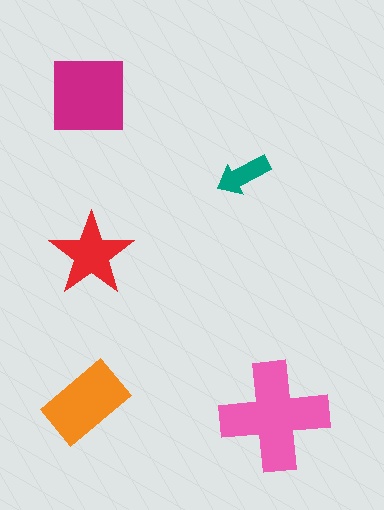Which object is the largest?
The pink cross.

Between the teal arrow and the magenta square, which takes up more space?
The magenta square.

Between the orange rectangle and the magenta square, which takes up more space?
The magenta square.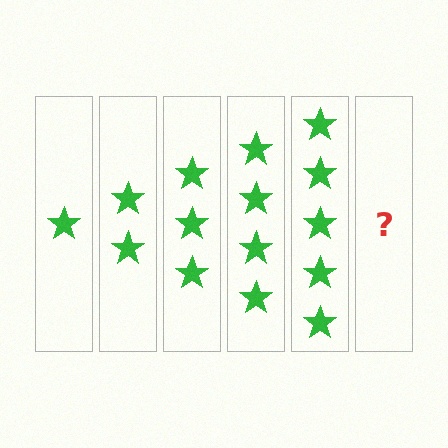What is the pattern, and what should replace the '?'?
The pattern is that each step adds one more star. The '?' should be 6 stars.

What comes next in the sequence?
The next element should be 6 stars.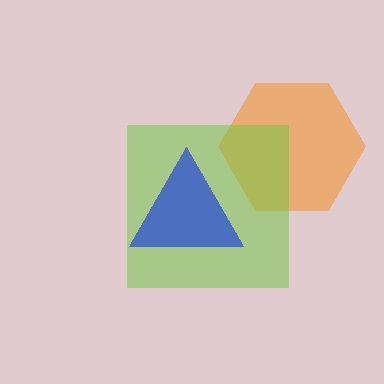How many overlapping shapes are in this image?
There are 3 overlapping shapes in the image.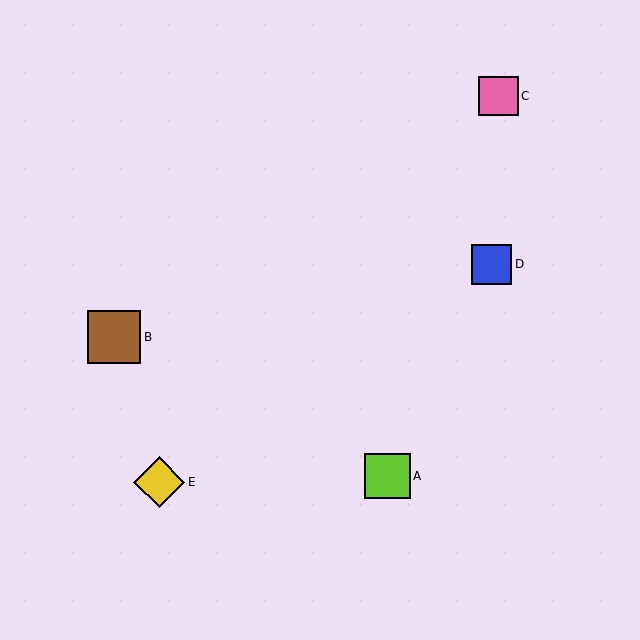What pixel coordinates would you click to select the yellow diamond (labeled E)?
Click at (159, 482) to select the yellow diamond E.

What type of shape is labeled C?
Shape C is a pink square.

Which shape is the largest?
The brown square (labeled B) is the largest.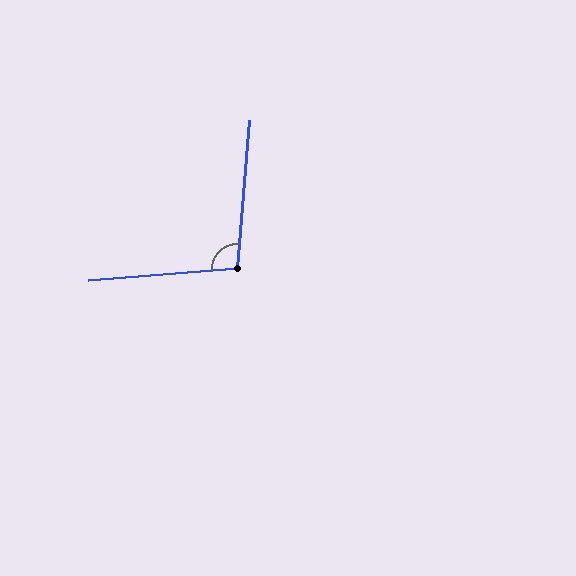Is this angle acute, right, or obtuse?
It is obtuse.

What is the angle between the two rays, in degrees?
Approximately 99 degrees.